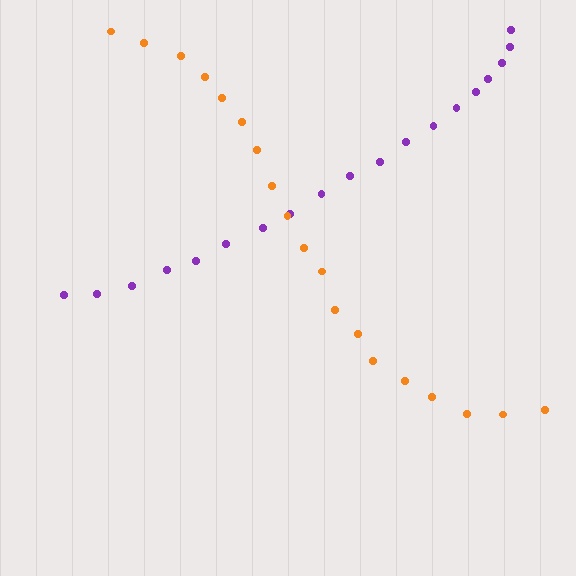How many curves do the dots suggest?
There are 2 distinct paths.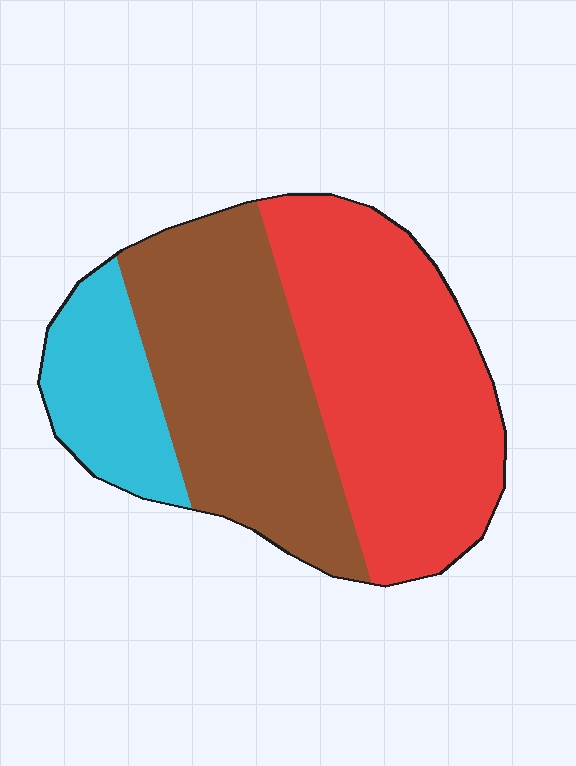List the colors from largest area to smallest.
From largest to smallest: red, brown, cyan.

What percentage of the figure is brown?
Brown takes up about three eighths (3/8) of the figure.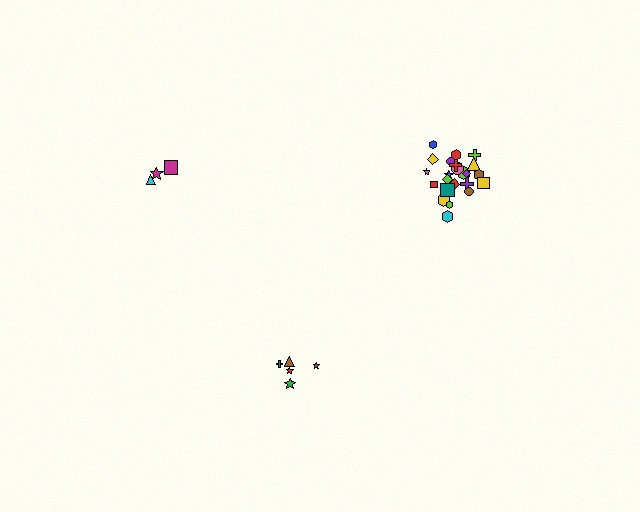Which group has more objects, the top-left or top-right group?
The top-right group.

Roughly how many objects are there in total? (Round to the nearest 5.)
Roughly 35 objects in total.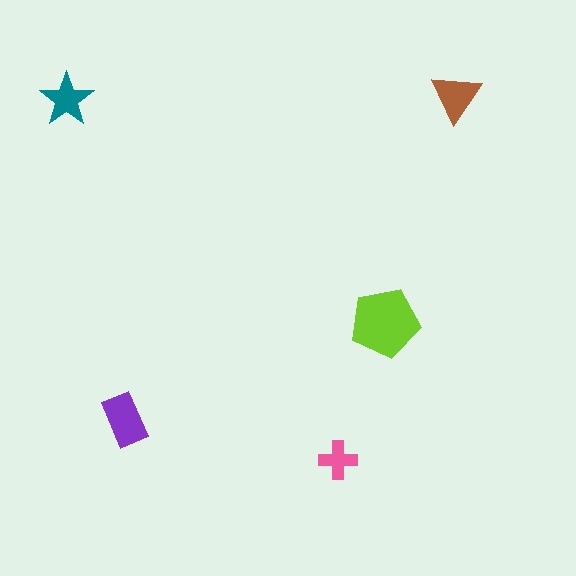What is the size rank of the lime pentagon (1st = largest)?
1st.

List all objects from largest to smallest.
The lime pentagon, the purple rectangle, the brown triangle, the teal star, the pink cross.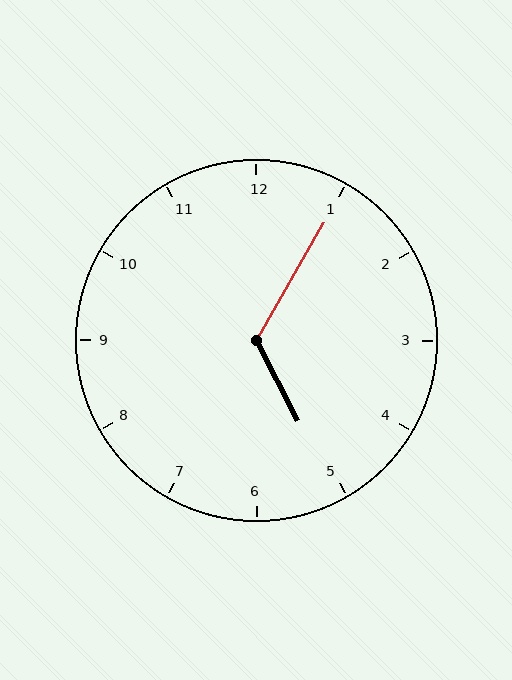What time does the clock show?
5:05.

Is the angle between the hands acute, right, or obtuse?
It is obtuse.